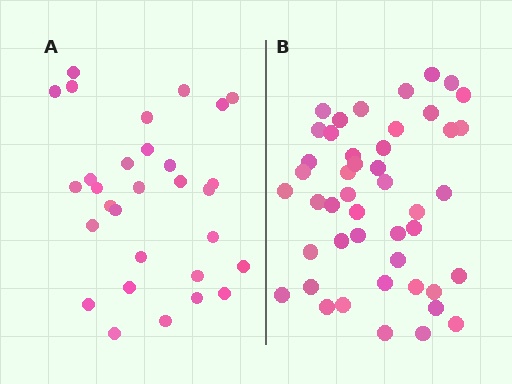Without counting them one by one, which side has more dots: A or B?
Region B (the right region) has more dots.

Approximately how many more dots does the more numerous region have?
Region B has approximately 15 more dots than region A.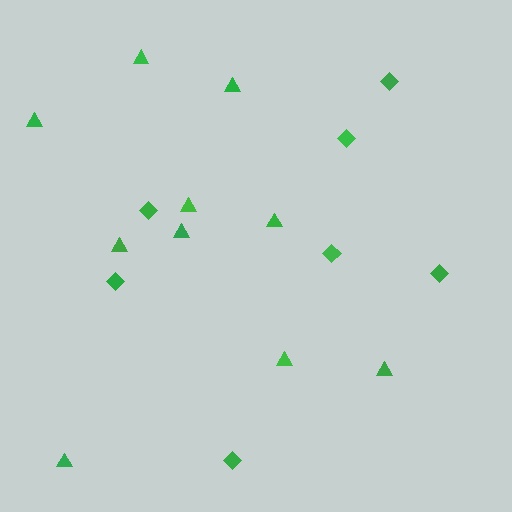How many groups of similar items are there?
There are 2 groups: one group of diamonds (7) and one group of triangles (10).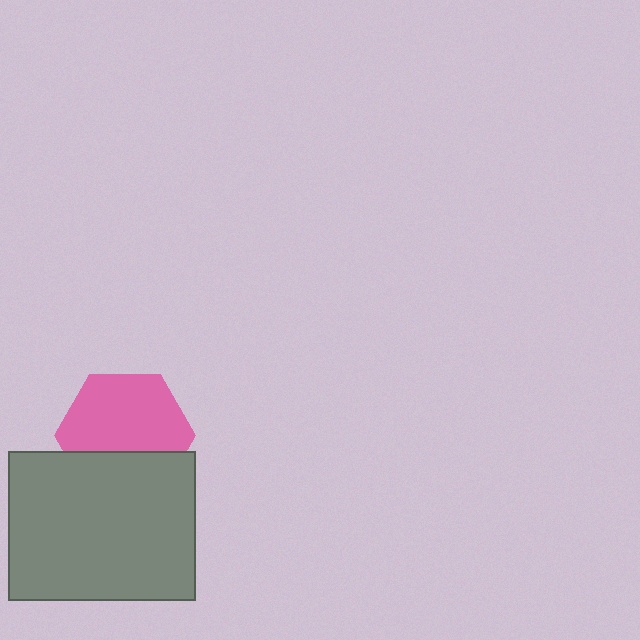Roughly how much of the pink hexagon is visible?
Most of it is visible (roughly 66%).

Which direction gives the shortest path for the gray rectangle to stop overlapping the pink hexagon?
Moving down gives the shortest separation.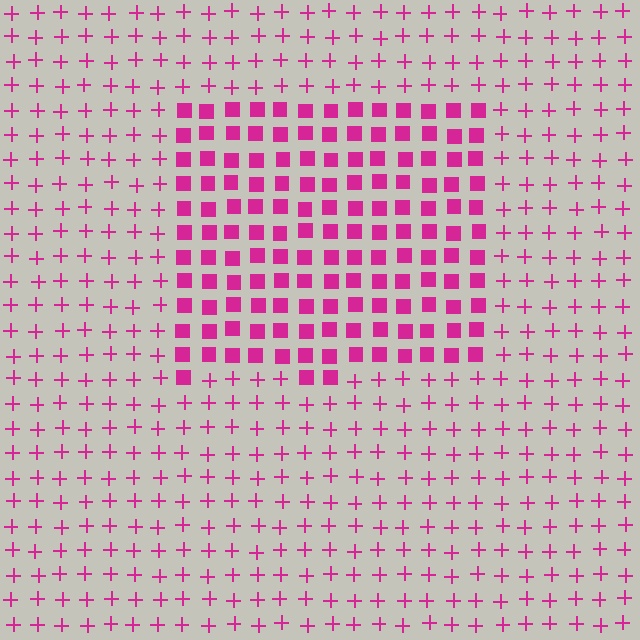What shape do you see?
I see a rectangle.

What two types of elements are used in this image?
The image uses squares inside the rectangle region and plus signs outside it.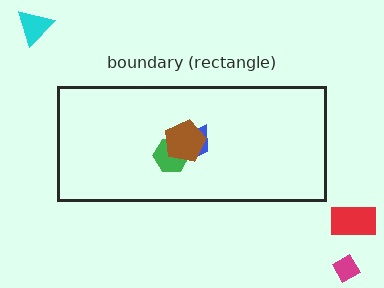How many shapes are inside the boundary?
3 inside, 3 outside.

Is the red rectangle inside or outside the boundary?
Outside.